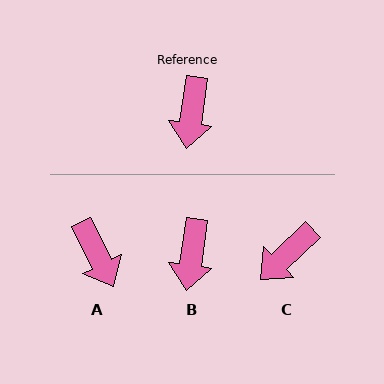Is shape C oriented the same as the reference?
No, it is off by about 38 degrees.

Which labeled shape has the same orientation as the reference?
B.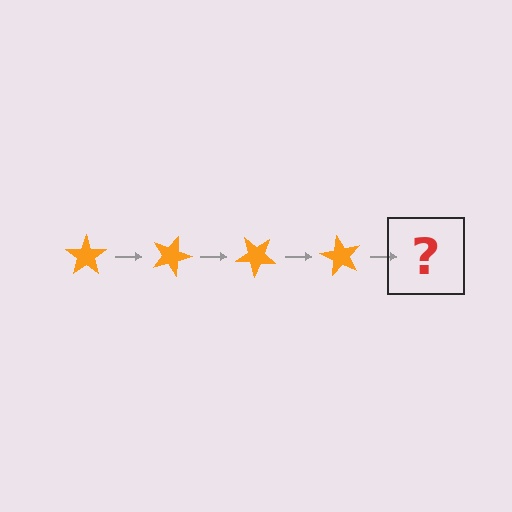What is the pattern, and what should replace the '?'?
The pattern is that the star rotates 20 degrees each step. The '?' should be an orange star rotated 80 degrees.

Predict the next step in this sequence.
The next step is an orange star rotated 80 degrees.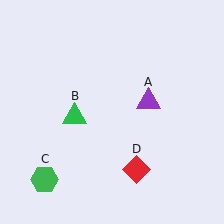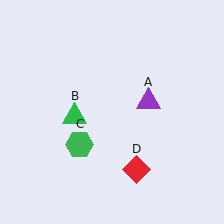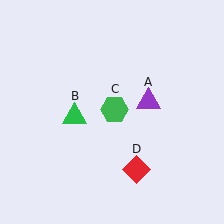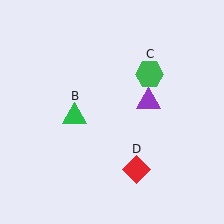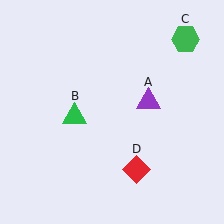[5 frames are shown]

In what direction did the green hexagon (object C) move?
The green hexagon (object C) moved up and to the right.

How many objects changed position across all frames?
1 object changed position: green hexagon (object C).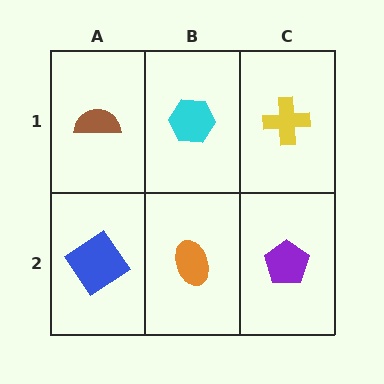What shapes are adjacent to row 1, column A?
A blue diamond (row 2, column A), a cyan hexagon (row 1, column B).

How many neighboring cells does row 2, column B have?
3.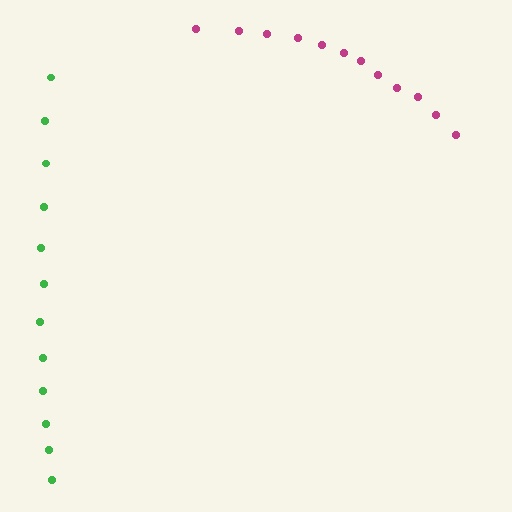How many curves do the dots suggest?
There are 2 distinct paths.